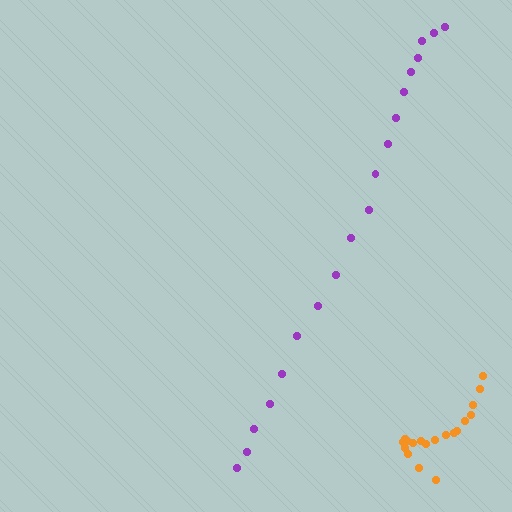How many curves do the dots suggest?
There are 2 distinct paths.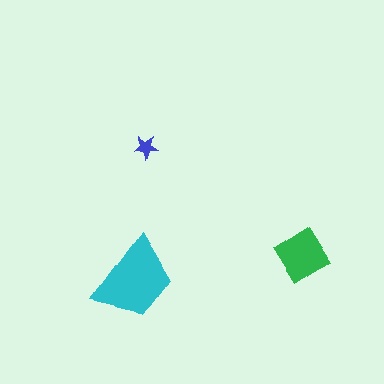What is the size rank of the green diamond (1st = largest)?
2nd.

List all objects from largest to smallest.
The cyan trapezoid, the green diamond, the blue star.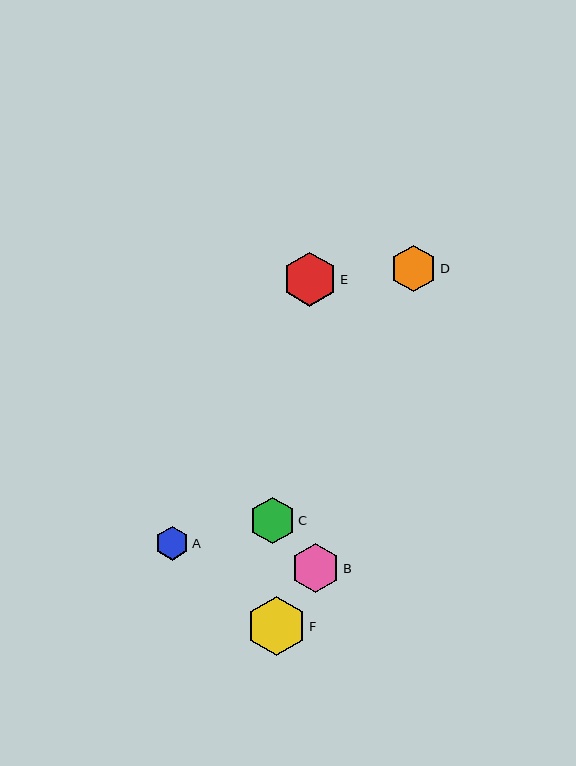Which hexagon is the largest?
Hexagon F is the largest with a size of approximately 60 pixels.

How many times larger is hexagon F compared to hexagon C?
Hexagon F is approximately 1.3 times the size of hexagon C.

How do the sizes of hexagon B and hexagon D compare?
Hexagon B and hexagon D are approximately the same size.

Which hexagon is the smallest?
Hexagon A is the smallest with a size of approximately 34 pixels.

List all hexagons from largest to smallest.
From largest to smallest: F, E, B, D, C, A.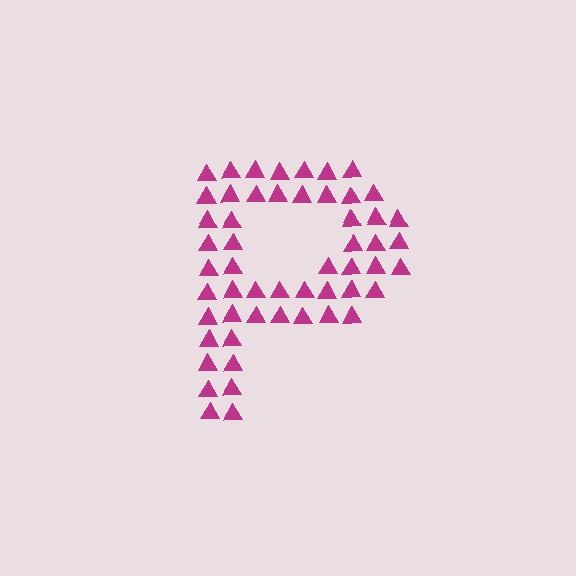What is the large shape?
The large shape is the letter P.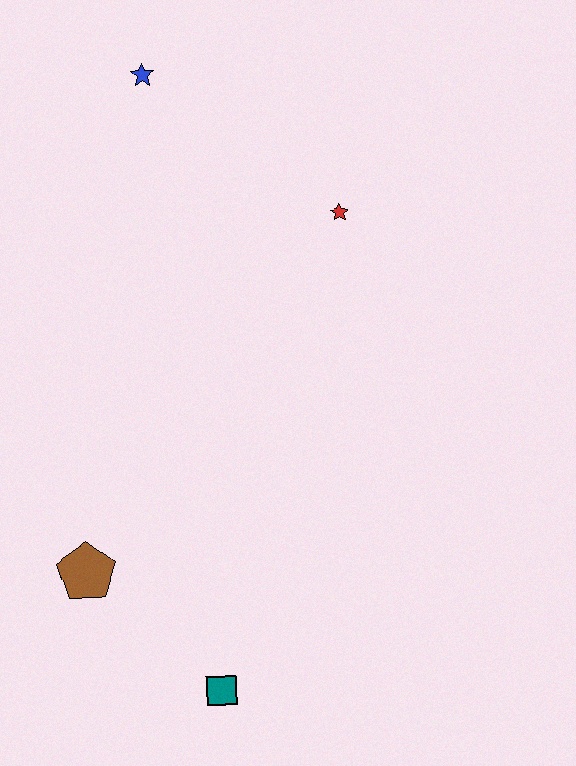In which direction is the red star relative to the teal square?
The red star is above the teal square.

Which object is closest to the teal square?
The brown pentagon is closest to the teal square.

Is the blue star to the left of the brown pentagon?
No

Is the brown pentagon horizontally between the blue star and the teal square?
No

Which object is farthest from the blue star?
The teal square is farthest from the blue star.